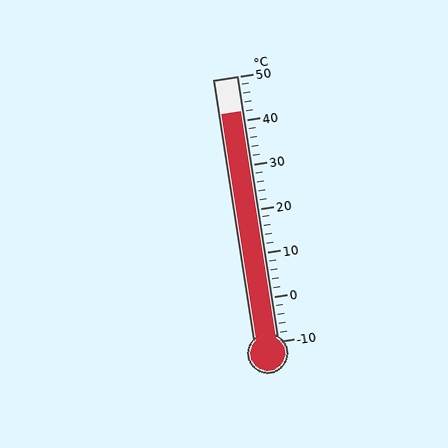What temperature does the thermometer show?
The thermometer shows approximately 42°C.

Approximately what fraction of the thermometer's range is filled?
The thermometer is filled to approximately 85% of its range.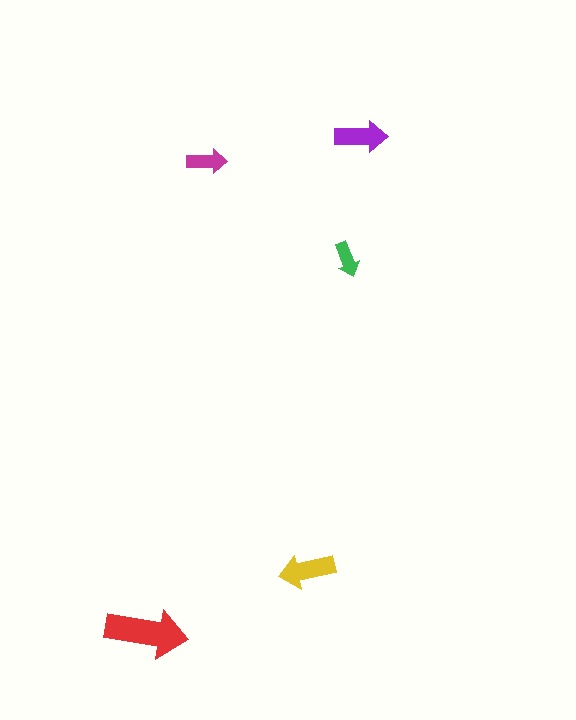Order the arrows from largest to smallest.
the red one, the yellow one, the purple one, the magenta one, the green one.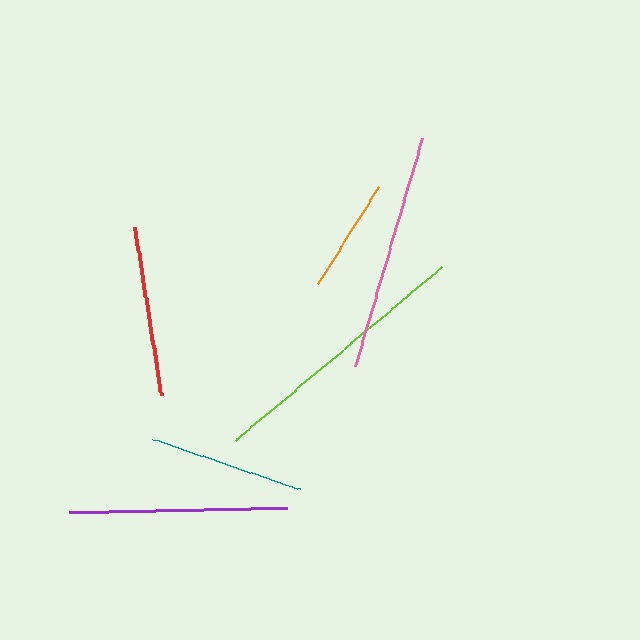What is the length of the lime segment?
The lime segment is approximately 269 pixels long.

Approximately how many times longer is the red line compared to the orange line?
The red line is approximately 1.5 times the length of the orange line.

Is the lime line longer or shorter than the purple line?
The lime line is longer than the purple line.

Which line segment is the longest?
The lime line is the longest at approximately 269 pixels.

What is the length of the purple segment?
The purple segment is approximately 218 pixels long.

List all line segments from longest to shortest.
From longest to shortest: lime, pink, purple, red, teal, orange.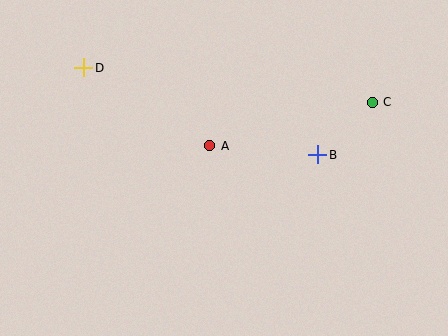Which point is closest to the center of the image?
Point A at (210, 146) is closest to the center.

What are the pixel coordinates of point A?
Point A is at (210, 146).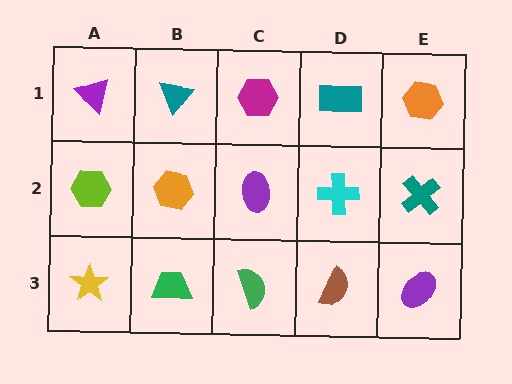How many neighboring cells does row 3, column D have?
3.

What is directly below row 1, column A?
A lime hexagon.